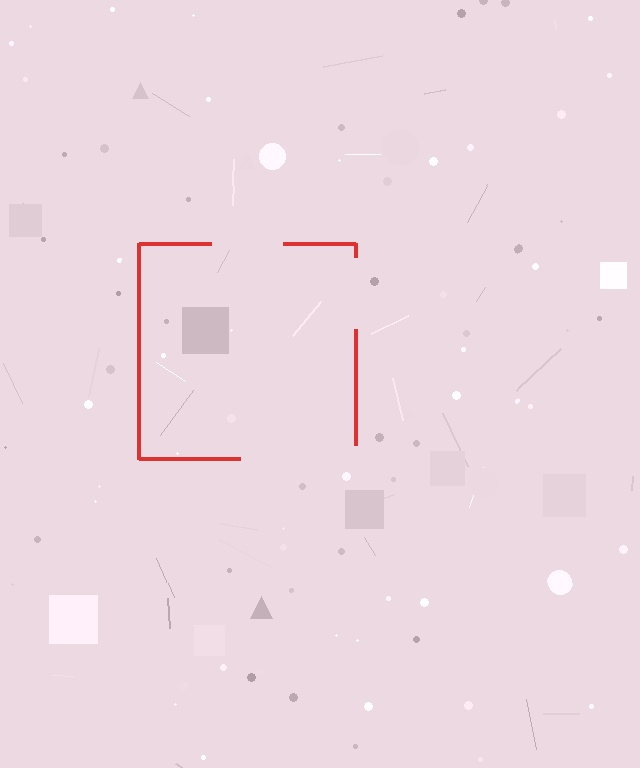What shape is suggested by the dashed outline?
The dashed outline suggests a square.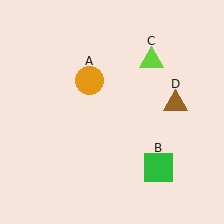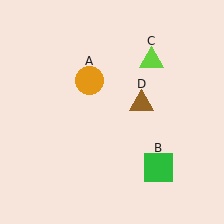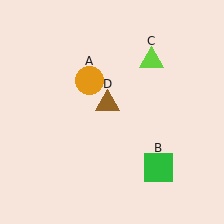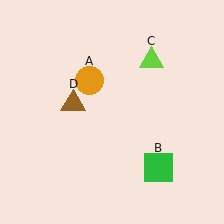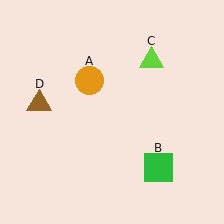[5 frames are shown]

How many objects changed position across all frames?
1 object changed position: brown triangle (object D).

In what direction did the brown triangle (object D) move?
The brown triangle (object D) moved left.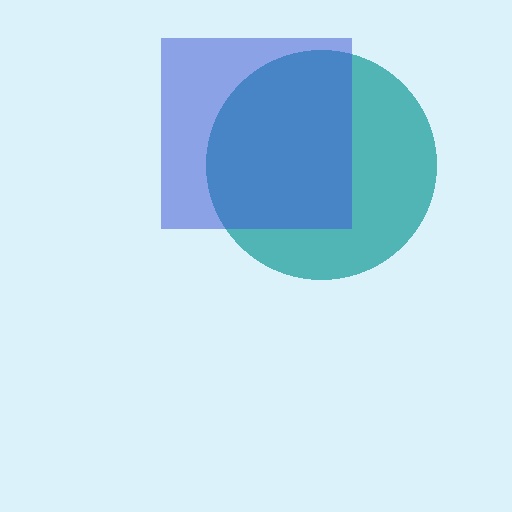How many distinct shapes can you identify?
There are 2 distinct shapes: a teal circle, a blue square.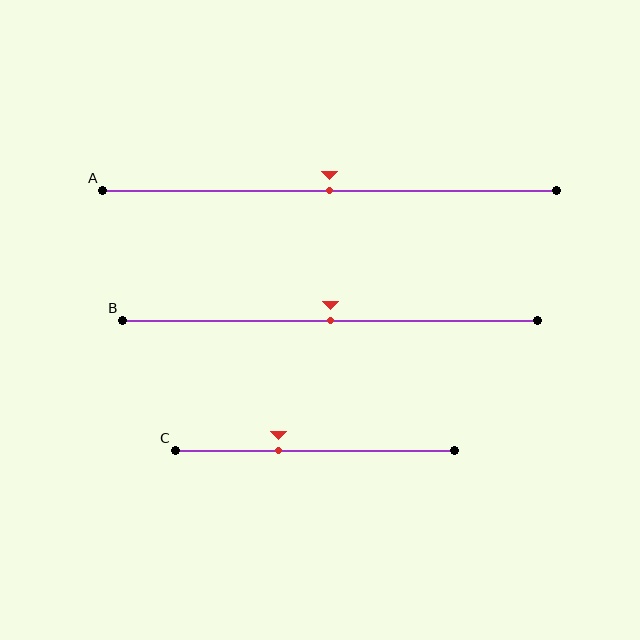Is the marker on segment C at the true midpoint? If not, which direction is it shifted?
No, the marker on segment C is shifted to the left by about 13% of the segment length.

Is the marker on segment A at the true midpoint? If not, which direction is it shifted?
Yes, the marker on segment A is at the true midpoint.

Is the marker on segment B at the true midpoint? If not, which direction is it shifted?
Yes, the marker on segment B is at the true midpoint.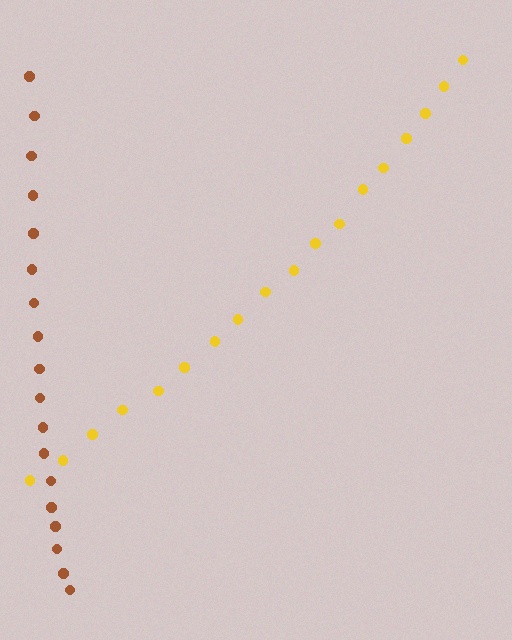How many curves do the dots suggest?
There are 2 distinct paths.